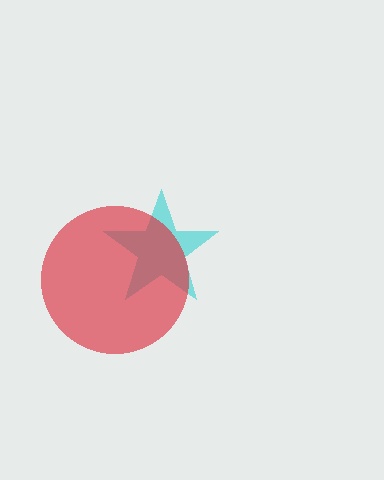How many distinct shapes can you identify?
There are 2 distinct shapes: a cyan star, a red circle.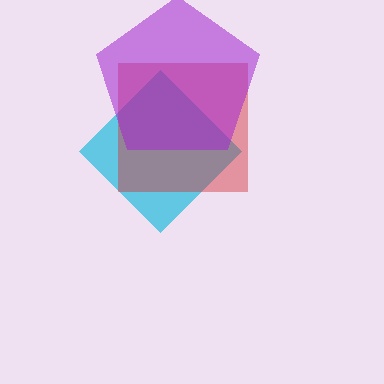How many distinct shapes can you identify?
There are 3 distinct shapes: a cyan diamond, a red square, a purple pentagon.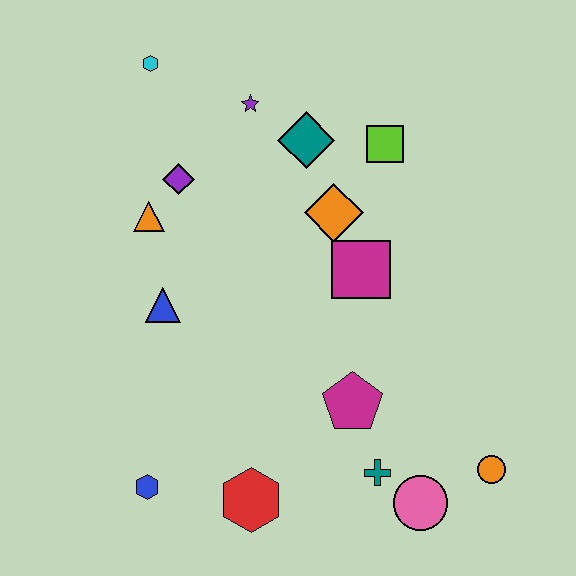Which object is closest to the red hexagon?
The blue hexagon is closest to the red hexagon.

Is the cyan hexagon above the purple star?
Yes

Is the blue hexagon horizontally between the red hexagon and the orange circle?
No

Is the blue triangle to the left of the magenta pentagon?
Yes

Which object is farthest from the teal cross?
The cyan hexagon is farthest from the teal cross.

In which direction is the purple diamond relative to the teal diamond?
The purple diamond is to the left of the teal diamond.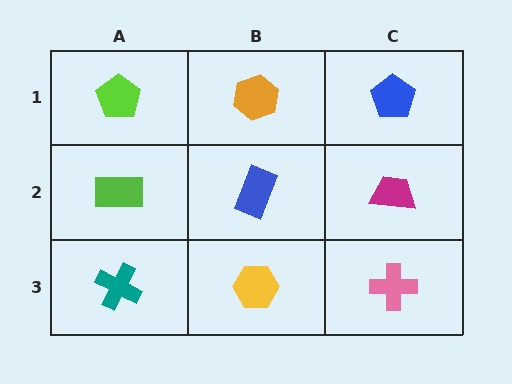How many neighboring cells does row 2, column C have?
3.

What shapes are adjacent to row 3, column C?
A magenta trapezoid (row 2, column C), a yellow hexagon (row 3, column B).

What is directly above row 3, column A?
A lime rectangle.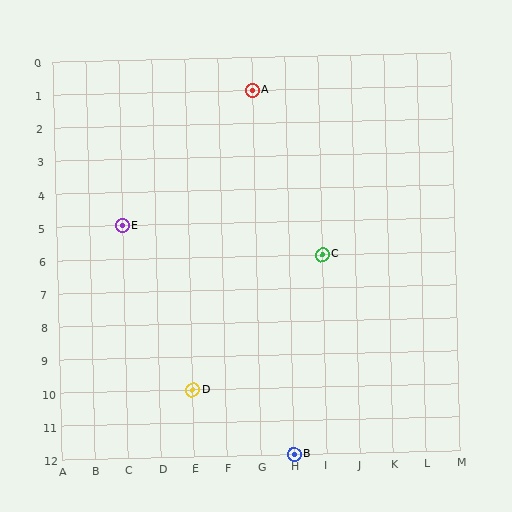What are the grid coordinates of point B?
Point B is at grid coordinates (H, 12).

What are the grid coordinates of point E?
Point E is at grid coordinates (C, 5).